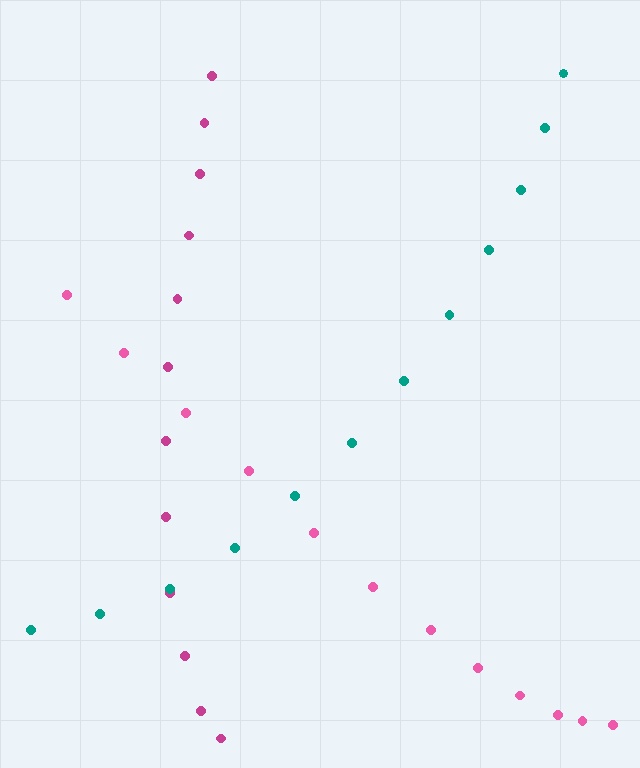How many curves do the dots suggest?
There are 3 distinct paths.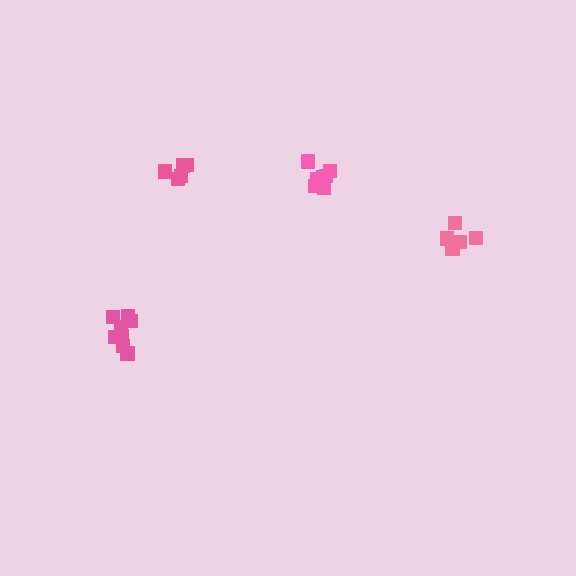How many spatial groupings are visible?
There are 4 spatial groupings.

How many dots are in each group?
Group 1: 7 dots, Group 2: 8 dots, Group 3: 5 dots, Group 4: 5 dots (25 total).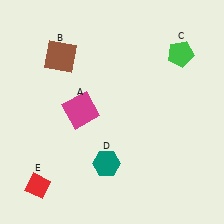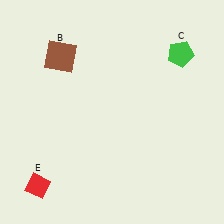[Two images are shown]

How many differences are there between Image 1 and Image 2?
There are 2 differences between the two images.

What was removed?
The teal hexagon (D), the magenta square (A) were removed in Image 2.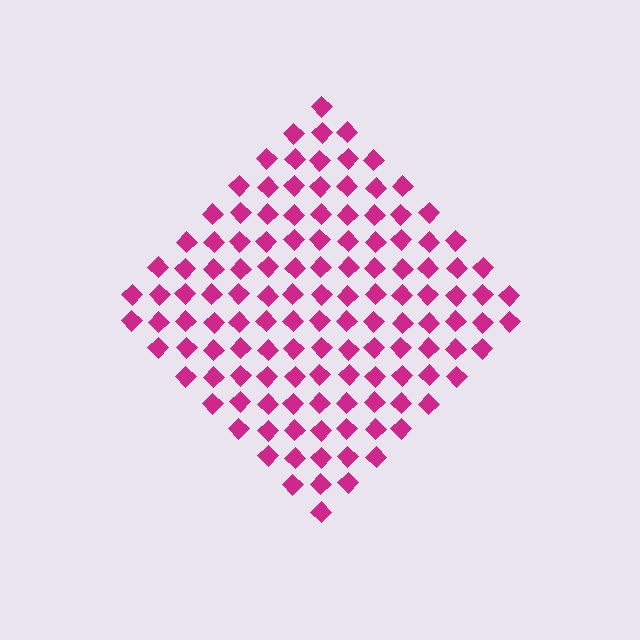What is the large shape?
The large shape is a diamond.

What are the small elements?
The small elements are diamonds.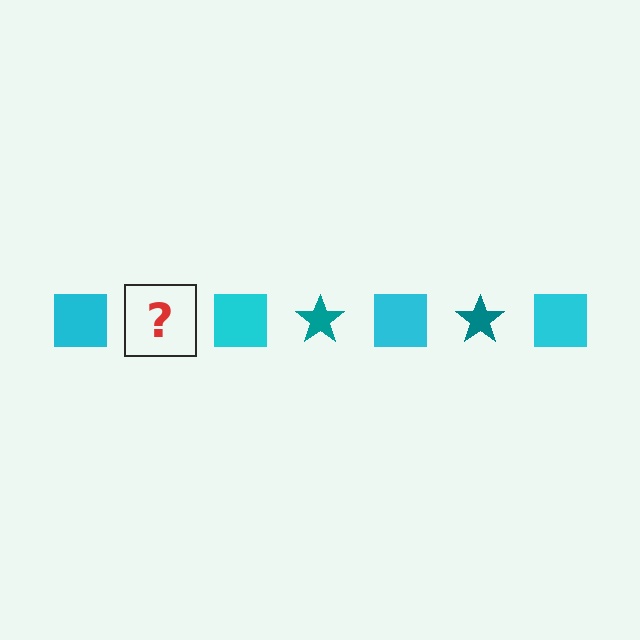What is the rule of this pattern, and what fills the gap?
The rule is that the pattern alternates between cyan square and teal star. The gap should be filled with a teal star.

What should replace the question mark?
The question mark should be replaced with a teal star.